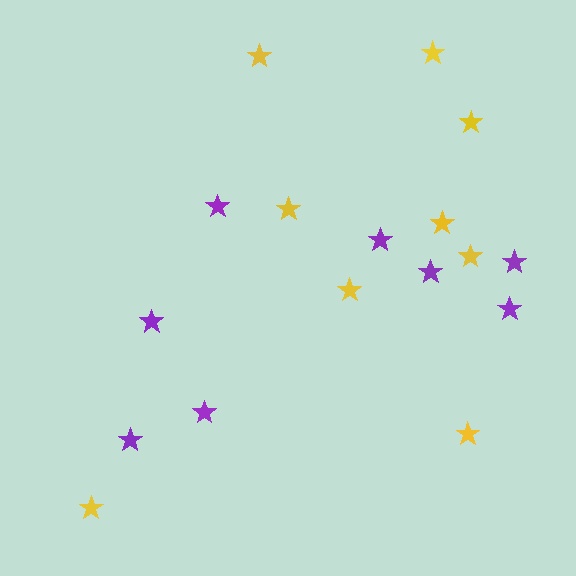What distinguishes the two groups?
There are 2 groups: one group of yellow stars (9) and one group of purple stars (8).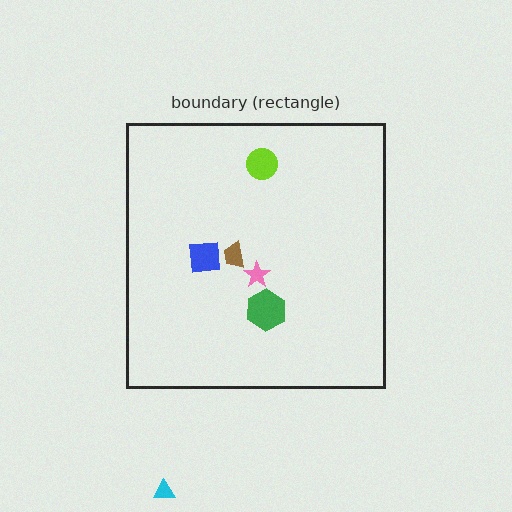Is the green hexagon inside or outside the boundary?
Inside.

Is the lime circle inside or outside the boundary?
Inside.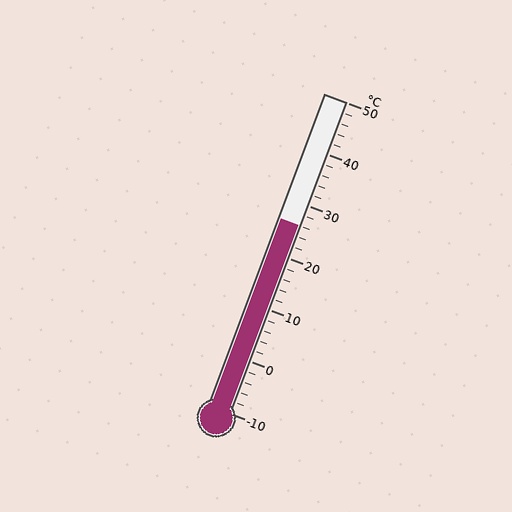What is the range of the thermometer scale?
The thermometer scale ranges from -10°C to 50°C.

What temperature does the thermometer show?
The thermometer shows approximately 26°C.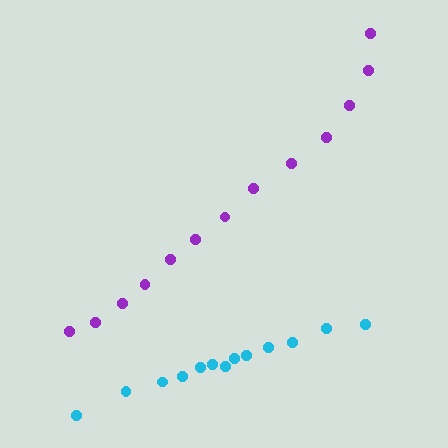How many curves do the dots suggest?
There are 2 distinct paths.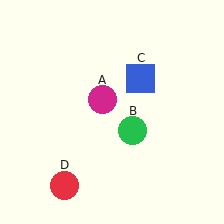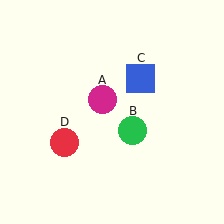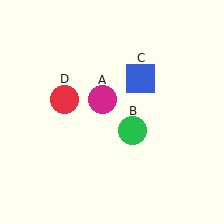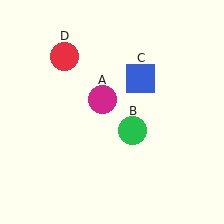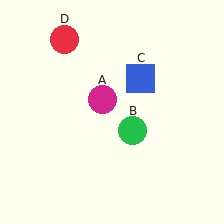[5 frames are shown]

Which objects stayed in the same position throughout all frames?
Magenta circle (object A) and green circle (object B) and blue square (object C) remained stationary.